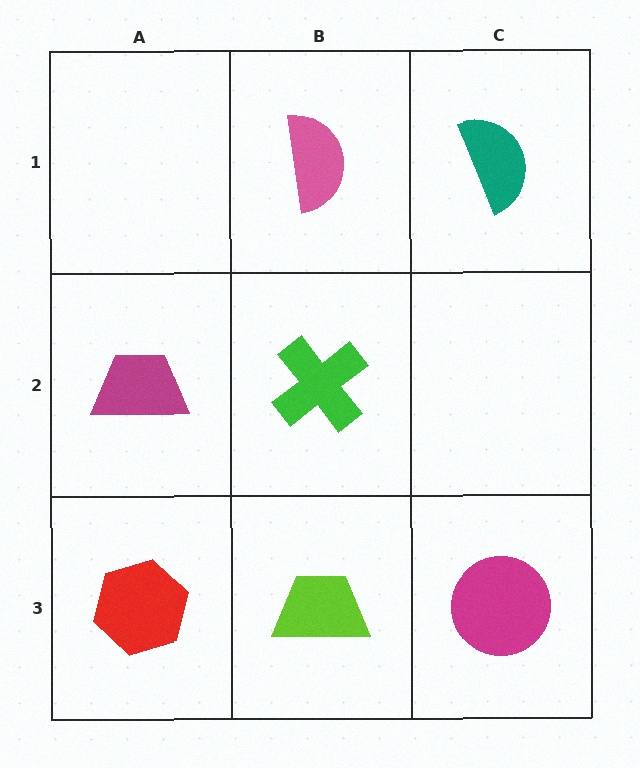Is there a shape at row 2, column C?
No, that cell is empty.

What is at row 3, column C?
A magenta circle.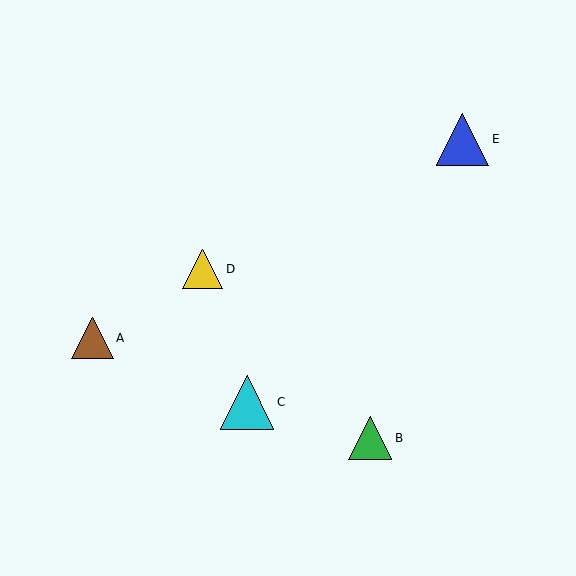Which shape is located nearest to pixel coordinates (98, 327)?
The brown triangle (labeled A) at (92, 338) is nearest to that location.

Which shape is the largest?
The cyan triangle (labeled C) is the largest.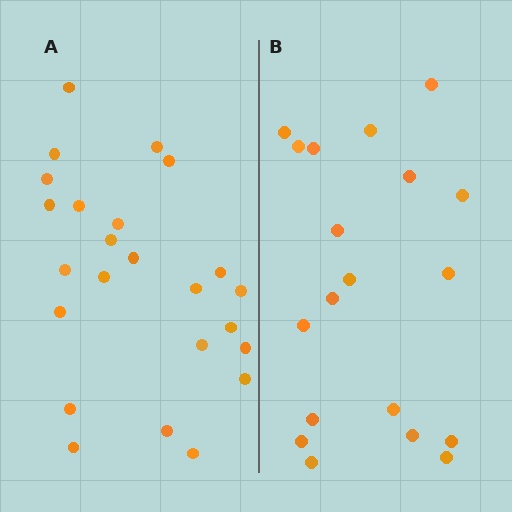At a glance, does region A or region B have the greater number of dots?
Region A (the left region) has more dots.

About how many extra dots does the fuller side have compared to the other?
Region A has about 5 more dots than region B.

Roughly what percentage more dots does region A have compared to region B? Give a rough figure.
About 25% more.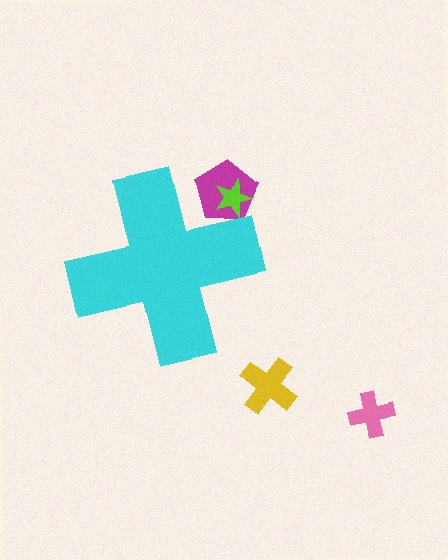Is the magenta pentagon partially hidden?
Yes, the magenta pentagon is partially hidden behind the cyan cross.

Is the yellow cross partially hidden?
No, the yellow cross is fully visible.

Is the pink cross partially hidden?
No, the pink cross is fully visible.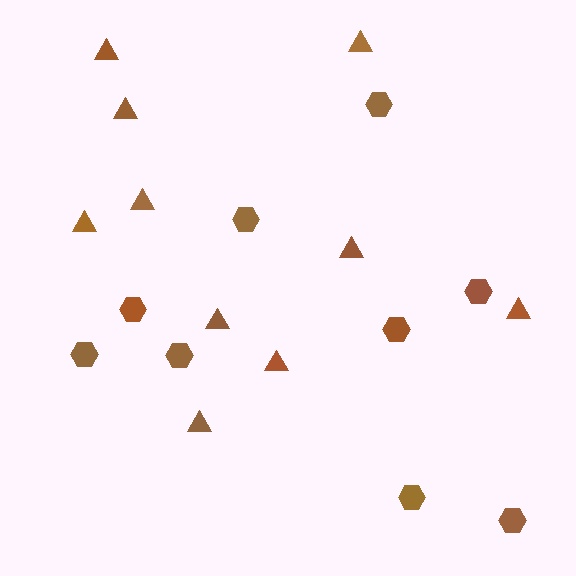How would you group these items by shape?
There are 2 groups: one group of hexagons (9) and one group of triangles (10).